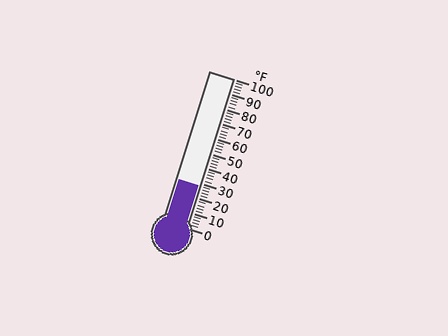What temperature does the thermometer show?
The thermometer shows approximately 28°F.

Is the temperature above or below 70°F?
The temperature is below 70°F.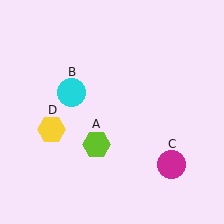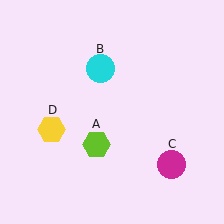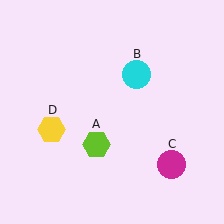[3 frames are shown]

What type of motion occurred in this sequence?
The cyan circle (object B) rotated clockwise around the center of the scene.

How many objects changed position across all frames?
1 object changed position: cyan circle (object B).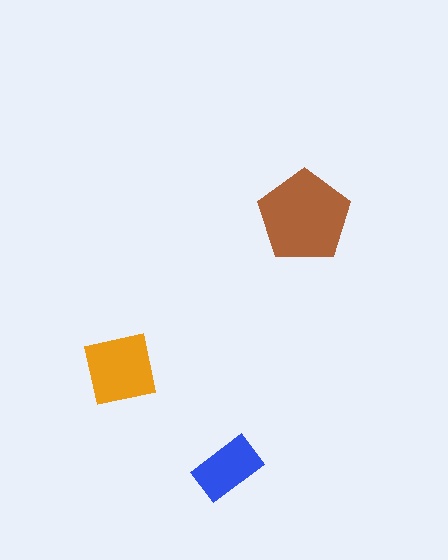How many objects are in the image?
There are 3 objects in the image.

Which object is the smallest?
The blue rectangle.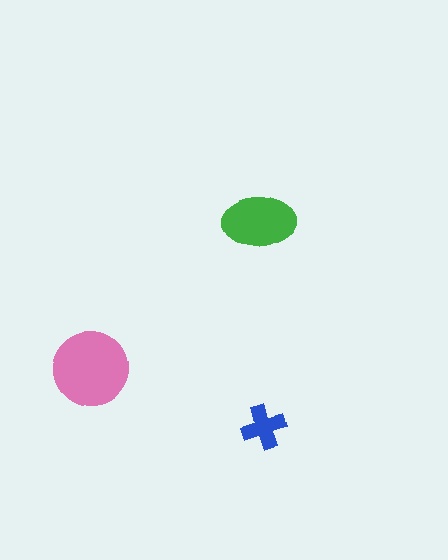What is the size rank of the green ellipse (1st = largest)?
2nd.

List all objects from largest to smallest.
The pink circle, the green ellipse, the blue cross.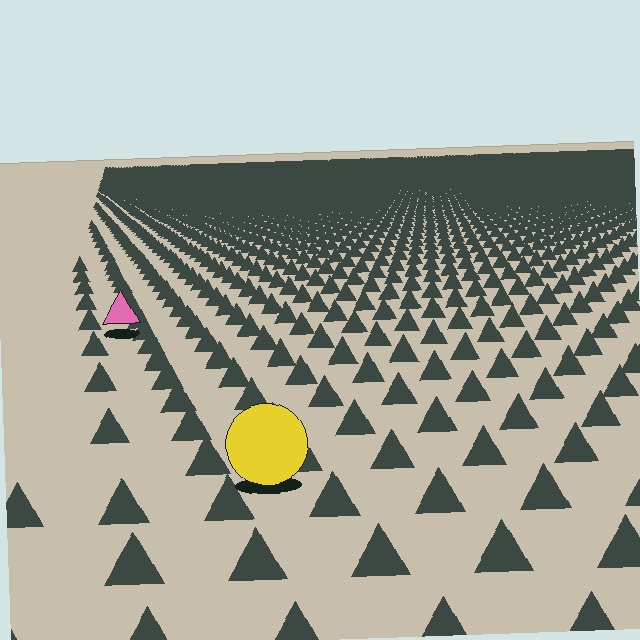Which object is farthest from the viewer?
The pink triangle is farthest from the viewer. It appears smaller and the ground texture around it is denser.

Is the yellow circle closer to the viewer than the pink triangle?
Yes. The yellow circle is closer — you can tell from the texture gradient: the ground texture is coarser near it.